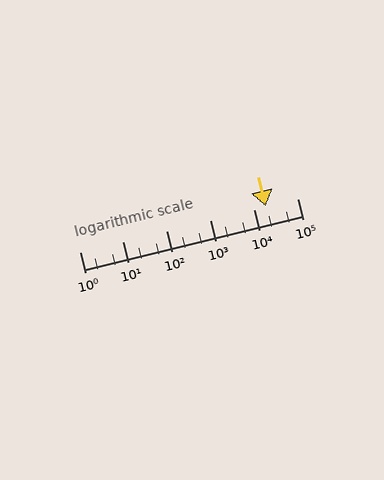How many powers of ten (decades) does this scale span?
The scale spans 5 decades, from 1 to 100000.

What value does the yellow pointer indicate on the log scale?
The pointer indicates approximately 19000.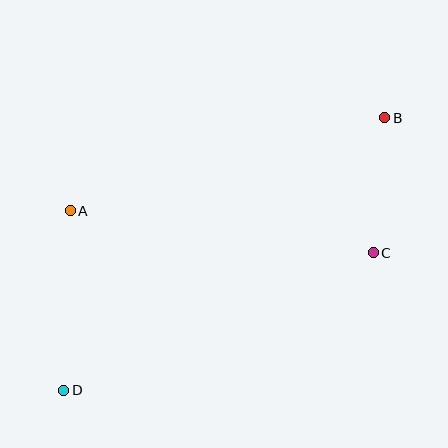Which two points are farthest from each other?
Points B and D are farthest from each other.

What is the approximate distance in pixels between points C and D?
The distance between C and D is approximately 339 pixels.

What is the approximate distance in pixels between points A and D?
The distance between A and D is approximately 180 pixels.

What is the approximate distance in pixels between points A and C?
The distance between A and C is approximately 306 pixels.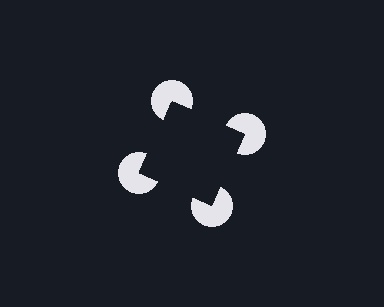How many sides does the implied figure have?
4 sides.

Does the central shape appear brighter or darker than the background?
It typically appears slightly darker than the background, even though no actual brightness change is drawn.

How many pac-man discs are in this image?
There are 4 — one at each vertex of the illusory square.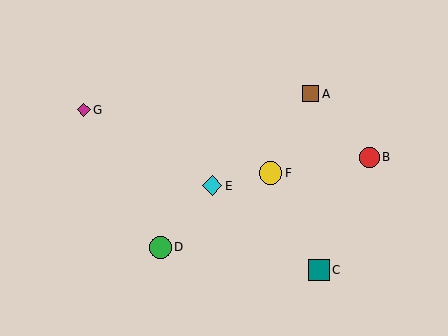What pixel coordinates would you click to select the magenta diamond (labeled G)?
Click at (84, 110) to select the magenta diamond G.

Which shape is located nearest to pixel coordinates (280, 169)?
The yellow circle (labeled F) at (270, 173) is nearest to that location.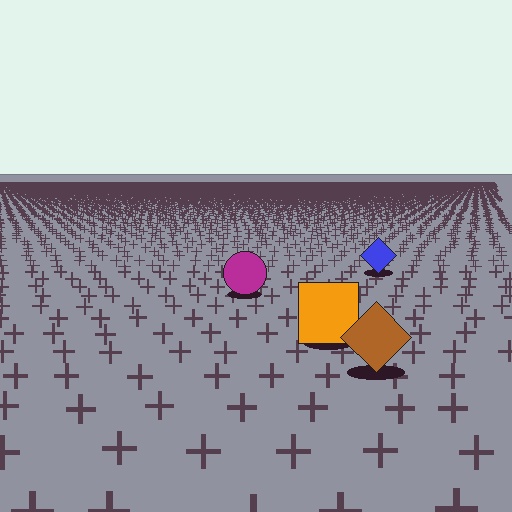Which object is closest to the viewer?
The brown diamond is closest. The texture marks near it are larger and more spread out.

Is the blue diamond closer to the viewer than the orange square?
No. The orange square is closer — you can tell from the texture gradient: the ground texture is coarser near it.